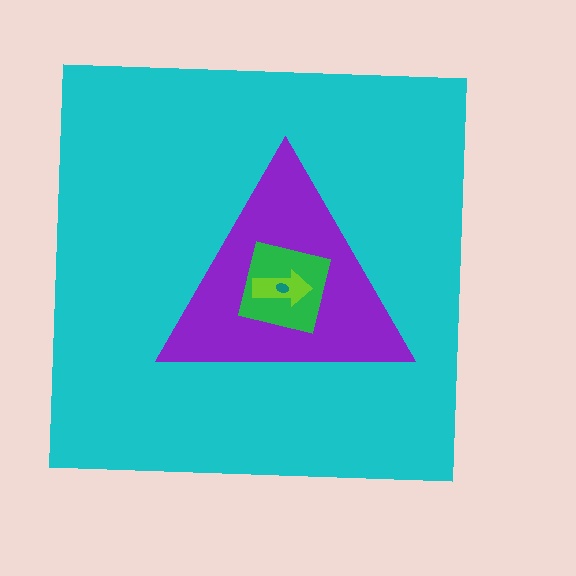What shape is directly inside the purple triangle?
The green square.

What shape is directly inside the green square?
The lime arrow.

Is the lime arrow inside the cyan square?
Yes.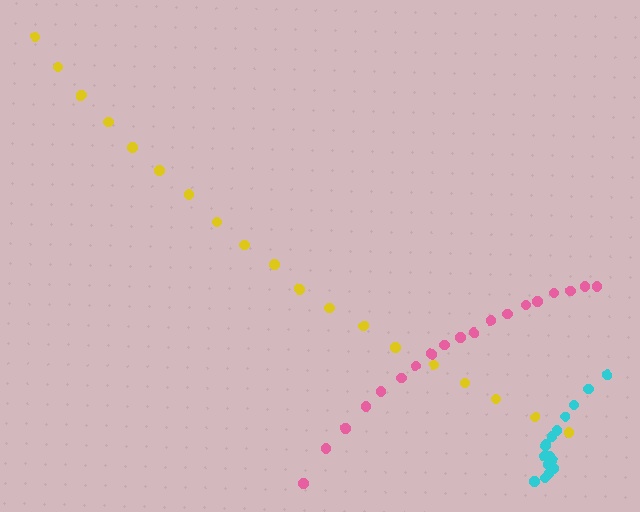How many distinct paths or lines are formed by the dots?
There are 3 distinct paths.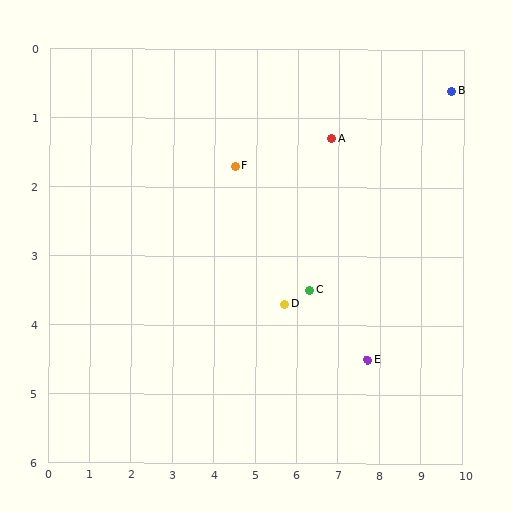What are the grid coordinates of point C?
Point C is at approximately (6.3, 3.5).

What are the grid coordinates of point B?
Point B is at approximately (9.7, 0.6).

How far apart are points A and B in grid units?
Points A and B are about 3.0 grid units apart.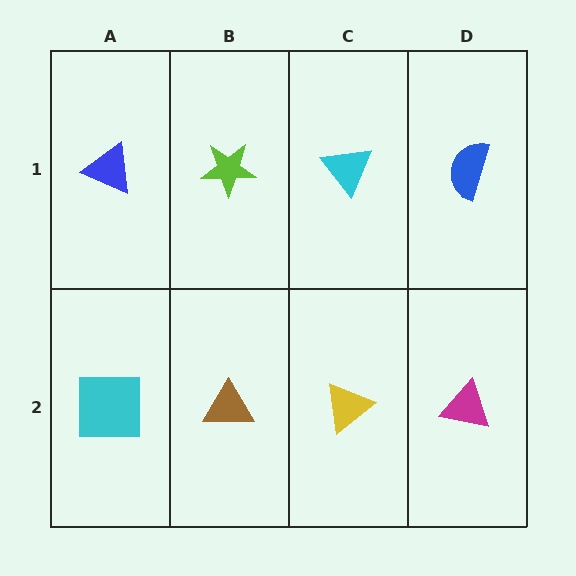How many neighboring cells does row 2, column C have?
3.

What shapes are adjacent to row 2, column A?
A blue triangle (row 1, column A), a brown triangle (row 2, column B).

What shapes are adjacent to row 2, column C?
A cyan triangle (row 1, column C), a brown triangle (row 2, column B), a magenta triangle (row 2, column D).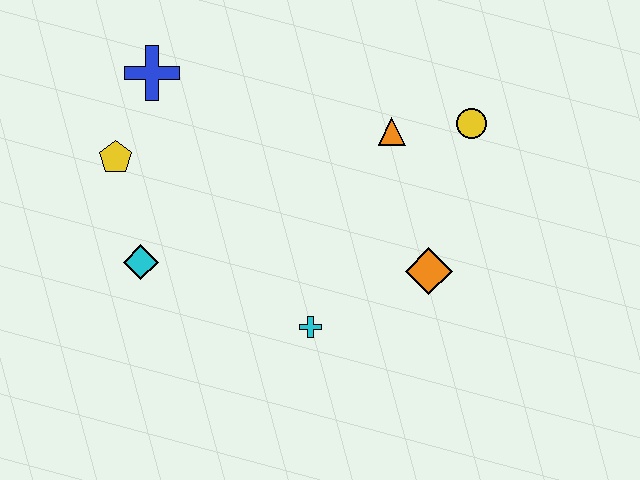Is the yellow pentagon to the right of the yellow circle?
No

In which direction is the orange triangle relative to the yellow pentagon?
The orange triangle is to the right of the yellow pentagon.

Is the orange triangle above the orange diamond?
Yes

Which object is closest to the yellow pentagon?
The blue cross is closest to the yellow pentagon.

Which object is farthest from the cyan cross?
The blue cross is farthest from the cyan cross.